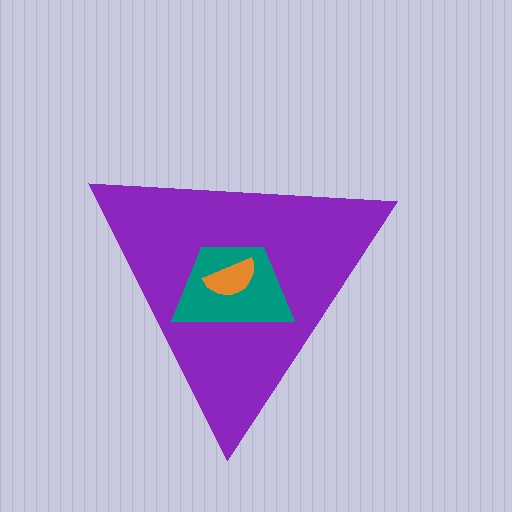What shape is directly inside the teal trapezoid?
The orange semicircle.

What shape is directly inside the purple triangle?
The teal trapezoid.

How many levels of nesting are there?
3.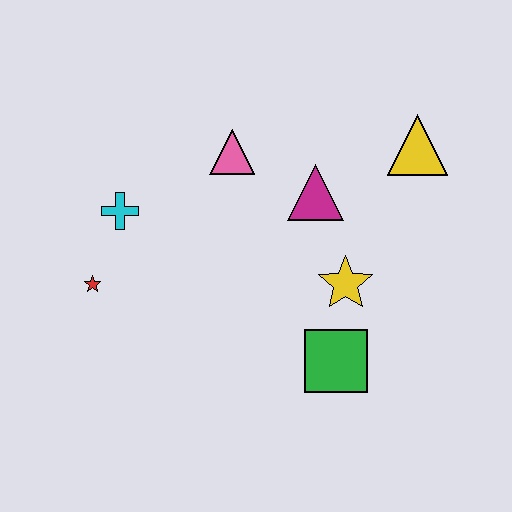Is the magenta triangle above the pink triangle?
No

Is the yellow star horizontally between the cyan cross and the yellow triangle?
Yes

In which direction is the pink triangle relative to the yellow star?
The pink triangle is above the yellow star.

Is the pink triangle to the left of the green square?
Yes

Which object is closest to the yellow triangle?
The magenta triangle is closest to the yellow triangle.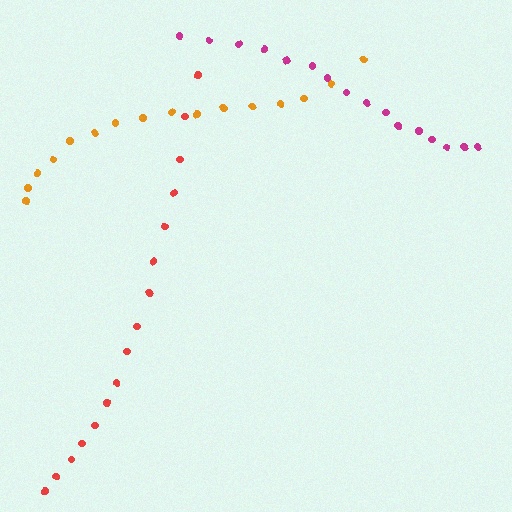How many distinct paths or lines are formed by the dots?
There are 3 distinct paths.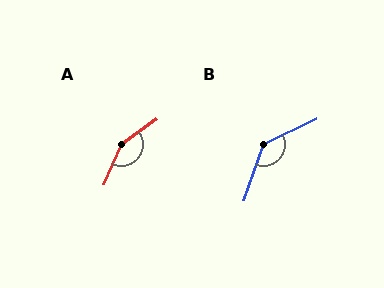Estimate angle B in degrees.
Approximately 135 degrees.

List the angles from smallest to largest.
B (135°), A (149°).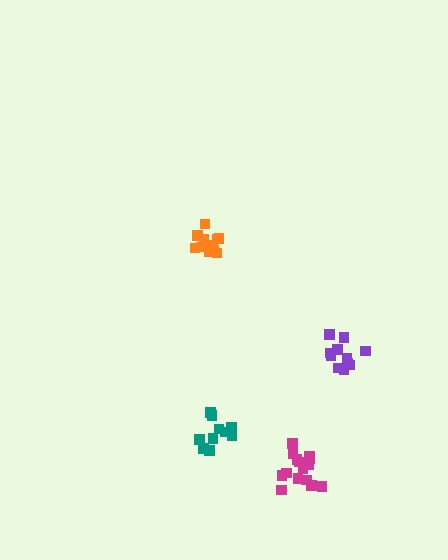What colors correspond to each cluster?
The clusters are colored: purple, teal, orange, magenta.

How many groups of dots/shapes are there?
There are 4 groups.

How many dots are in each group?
Group 1: 11 dots, Group 2: 11 dots, Group 3: 14 dots, Group 4: 16 dots (52 total).